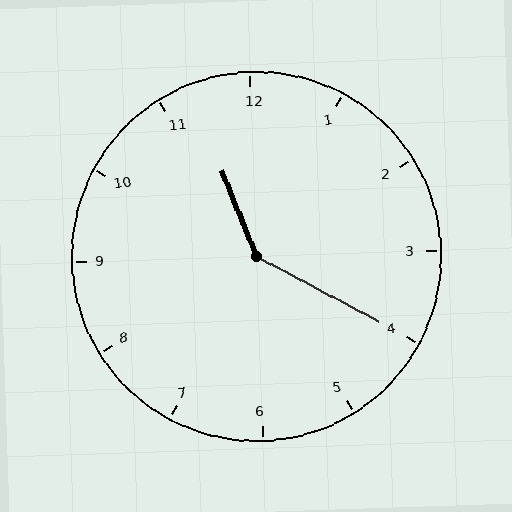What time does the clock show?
11:20.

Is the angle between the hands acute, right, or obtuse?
It is obtuse.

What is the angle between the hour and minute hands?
Approximately 140 degrees.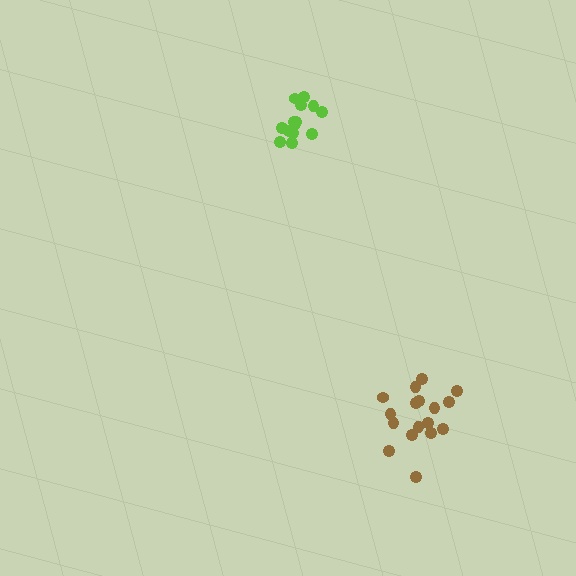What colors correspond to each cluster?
The clusters are colored: brown, lime.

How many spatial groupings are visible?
There are 2 spatial groupings.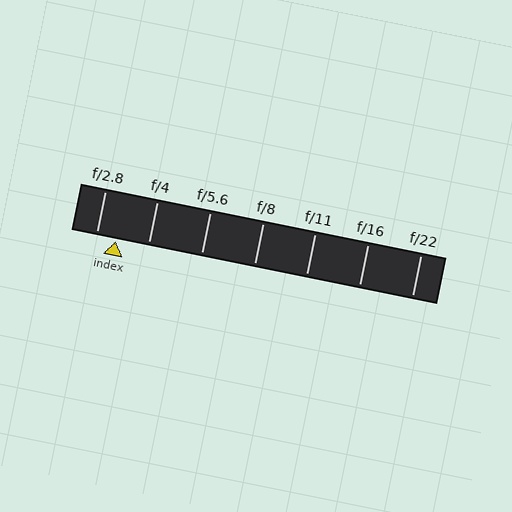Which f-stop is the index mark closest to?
The index mark is closest to f/2.8.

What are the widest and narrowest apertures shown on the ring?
The widest aperture shown is f/2.8 and the narrowest is f/22.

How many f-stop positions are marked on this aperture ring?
There are 7 f-stop positions marked.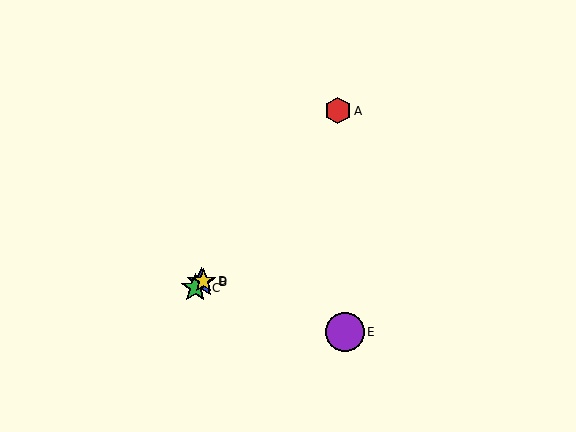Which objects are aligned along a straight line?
Objects B, C, D are aligned along a straight line.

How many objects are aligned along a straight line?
3 objects (B, C, D) are aligned along a straight line.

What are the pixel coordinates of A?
Object A is at (338, 111).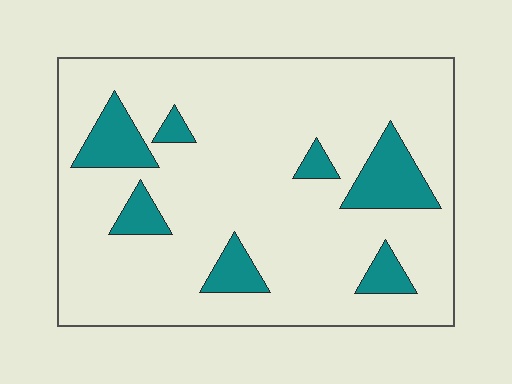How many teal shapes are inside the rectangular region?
7.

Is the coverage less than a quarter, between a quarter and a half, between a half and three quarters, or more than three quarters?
Less than a quarter.